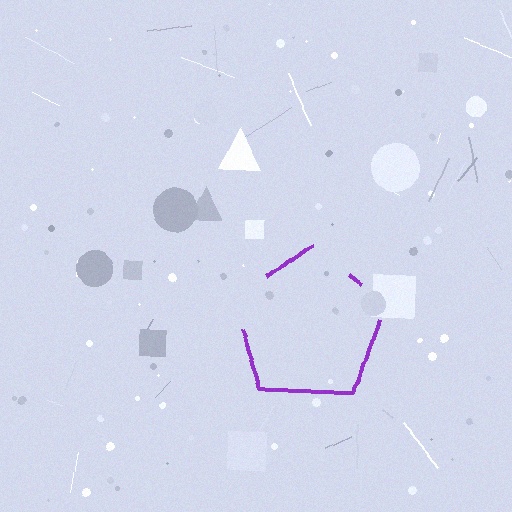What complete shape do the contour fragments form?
The contour fragments form a pentagon.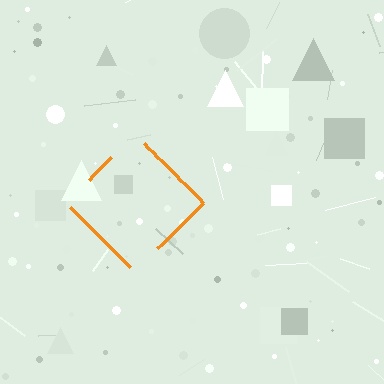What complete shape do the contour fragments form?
The contour fragments form a diamond.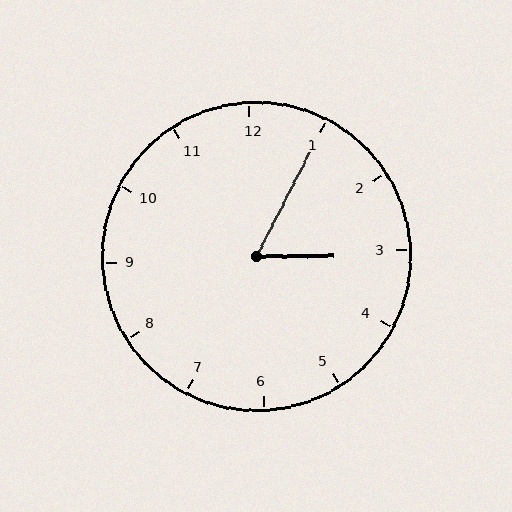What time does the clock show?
3:05.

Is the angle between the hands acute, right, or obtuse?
It is acute.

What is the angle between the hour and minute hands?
Approximately 62 degrees.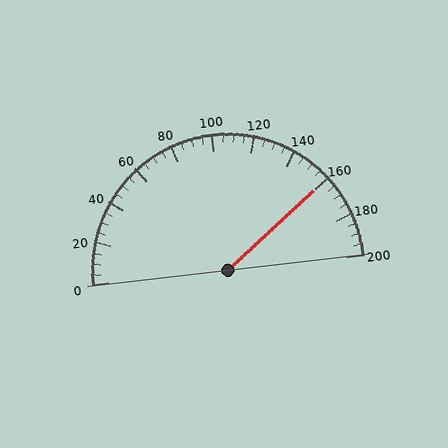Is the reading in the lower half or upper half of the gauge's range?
The reading is in the upper half of the range (0 to 200).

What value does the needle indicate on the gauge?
The needle indicates approximately 160.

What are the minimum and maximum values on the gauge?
The gauge ranges from 0 to 200.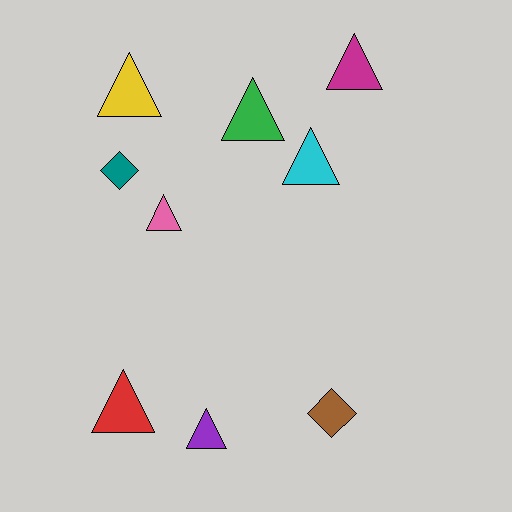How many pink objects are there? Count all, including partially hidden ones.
There is 1 pink object.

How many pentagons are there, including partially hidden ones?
There are no pentagons.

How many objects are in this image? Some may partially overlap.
There are 9 objects.